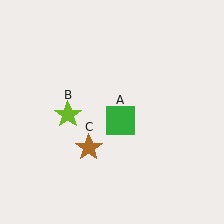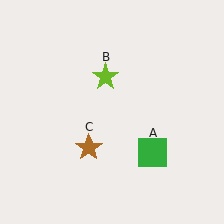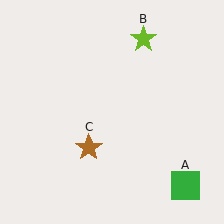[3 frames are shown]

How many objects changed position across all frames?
2 objects changed position: green square (object A), lime star (object B).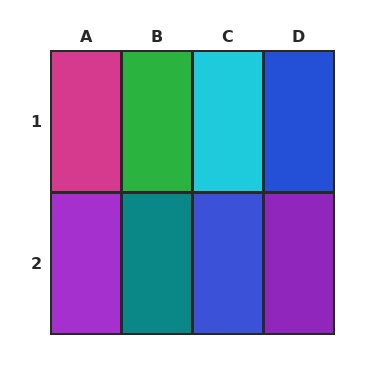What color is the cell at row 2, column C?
Blue.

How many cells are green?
1 cell is green.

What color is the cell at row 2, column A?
Purple.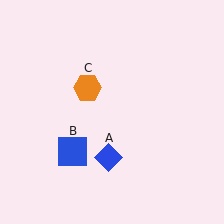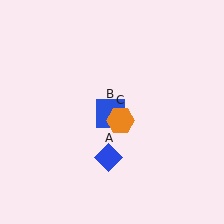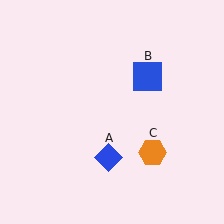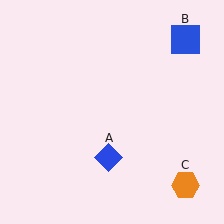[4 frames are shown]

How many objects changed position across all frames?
2 objects changed position: blue square (object B), orange hexagon (object C).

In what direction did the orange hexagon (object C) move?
The orange hexagon (object C) moved down and to the right.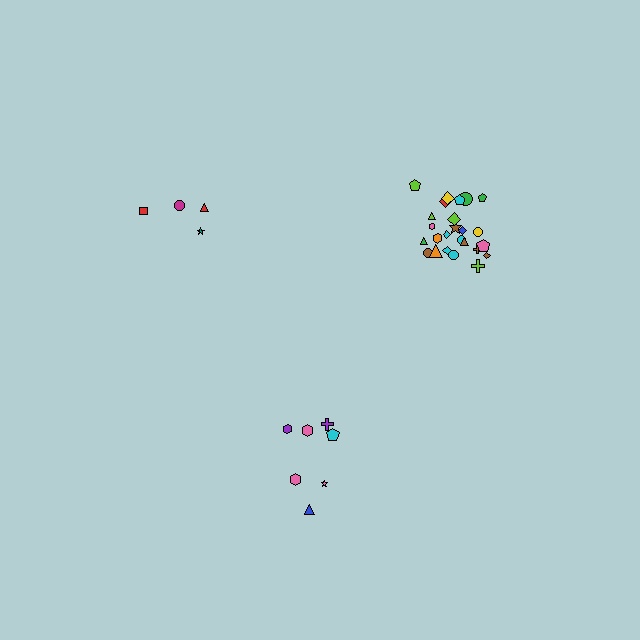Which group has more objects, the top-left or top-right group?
The top-right group.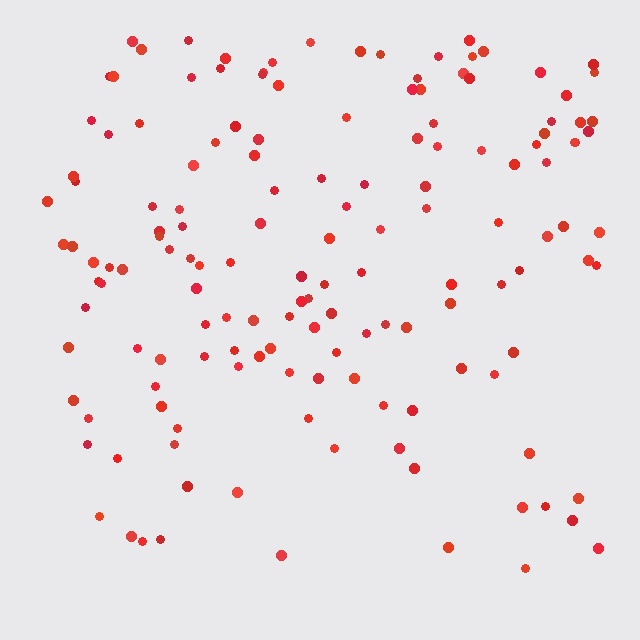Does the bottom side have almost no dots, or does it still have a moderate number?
Still a moderate number, just noticeably fewer than the top.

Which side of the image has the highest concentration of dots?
The top.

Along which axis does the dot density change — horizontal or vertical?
Vertical.